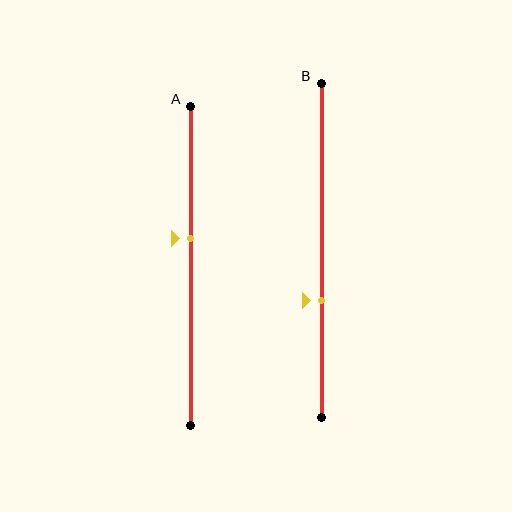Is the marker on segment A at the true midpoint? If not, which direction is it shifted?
No, the marker on segment A is shifted upward by about 9% of the segment length.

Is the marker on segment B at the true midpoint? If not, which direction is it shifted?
No, the marker on segment B is shifted downward by about 15% of the segment length.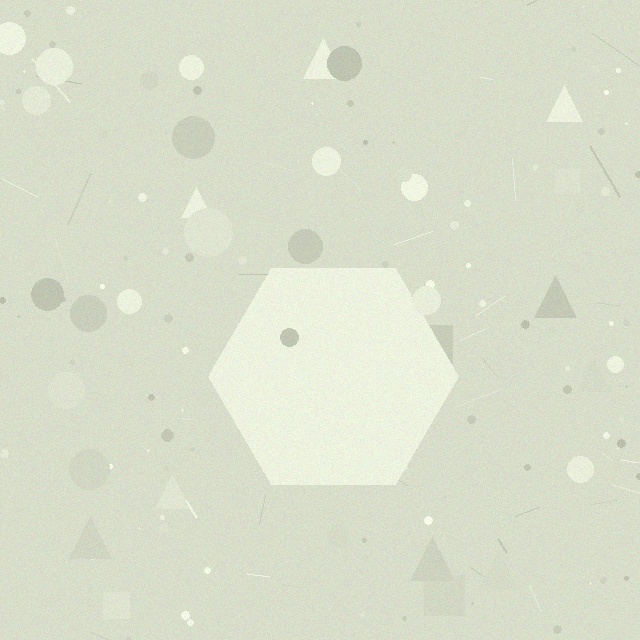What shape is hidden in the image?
A hexagon is hidden in the image.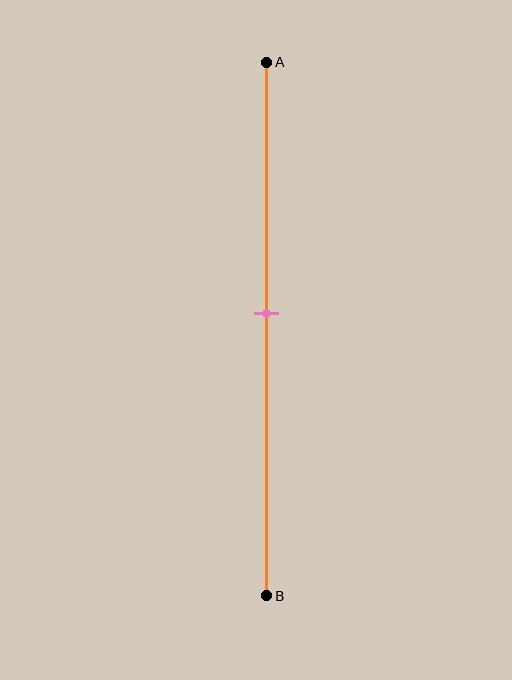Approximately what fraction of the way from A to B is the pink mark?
The pink mark is approximately 45% of the way from A to B.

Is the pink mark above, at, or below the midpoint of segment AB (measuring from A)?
The pink mark is approximately at the midpoint of segment AB.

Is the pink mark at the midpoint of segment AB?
Yes, the mark is approximately at the midpoint.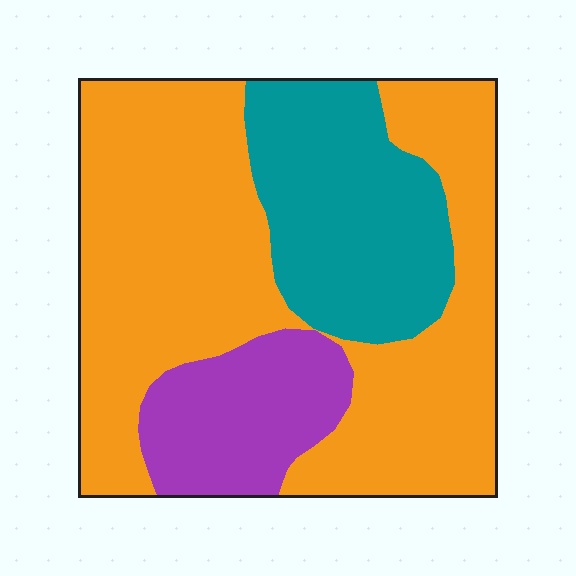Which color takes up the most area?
Orange, at roughly 60%.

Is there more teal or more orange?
Orange.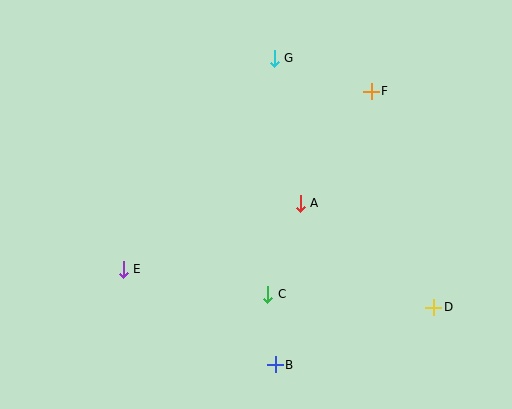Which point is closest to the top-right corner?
Point F is closest to the top-right corner.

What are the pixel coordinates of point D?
Point D is at (434, 307).